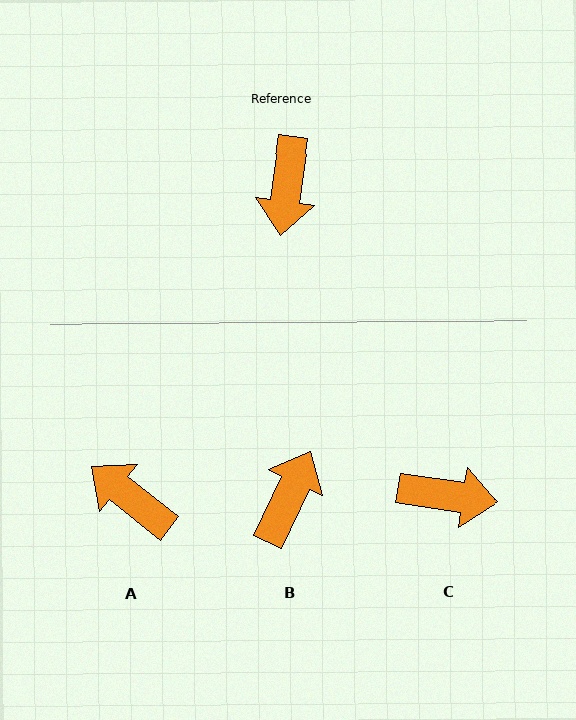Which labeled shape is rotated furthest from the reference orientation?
B, about 163 degrees away.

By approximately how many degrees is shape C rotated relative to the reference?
Approximately 89 degrees counter-clockwise.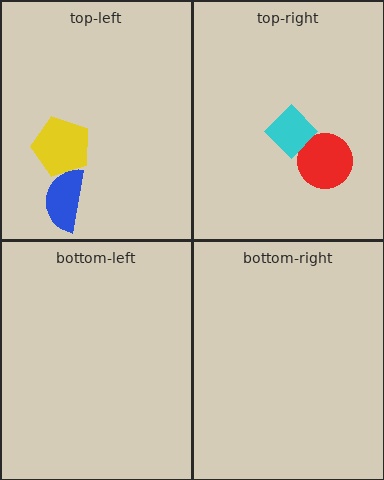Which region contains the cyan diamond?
The top-right region.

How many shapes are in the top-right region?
2.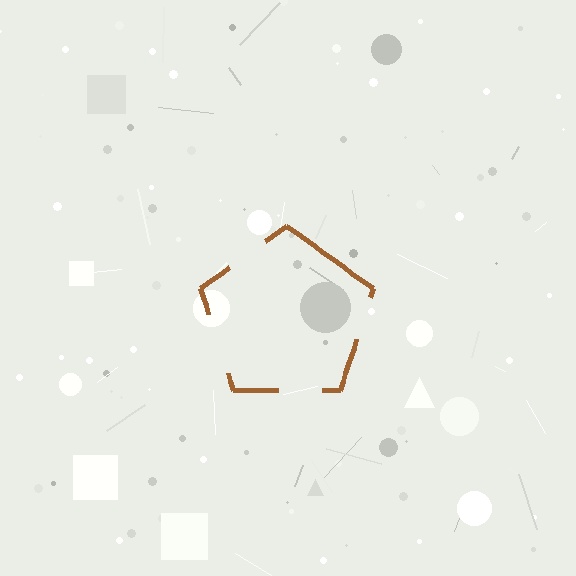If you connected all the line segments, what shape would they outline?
They would outline a pentagon.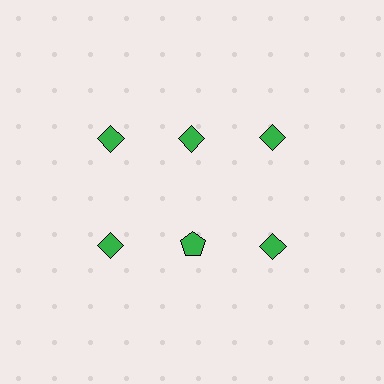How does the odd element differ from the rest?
It has a different shape: pentagon instead of diamond.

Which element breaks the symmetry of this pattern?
The green pentagon in the second row, second from left column breaks the symmetry. All other shapes are green diamonds.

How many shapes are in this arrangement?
There are 6 shapes arranged in a grid pattern.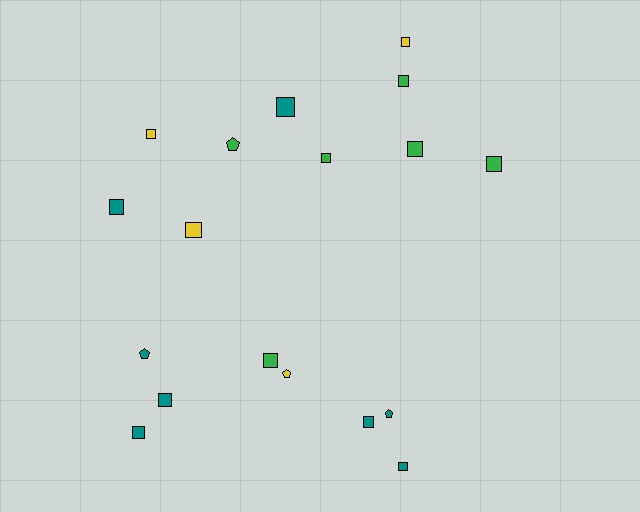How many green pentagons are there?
There is 1 green pentagon.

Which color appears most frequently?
Teal, with 8 objects.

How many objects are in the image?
There are 18 objects.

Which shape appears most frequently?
Square, with 14 objects.